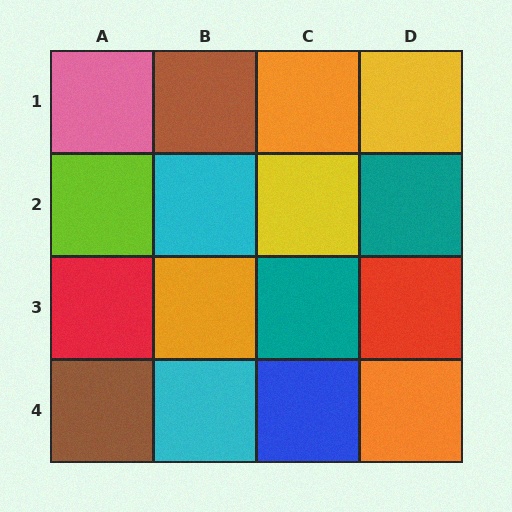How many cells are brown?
2 cells are brown.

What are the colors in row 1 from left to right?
Pink, brown, orange, yellow.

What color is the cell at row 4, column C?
Blue.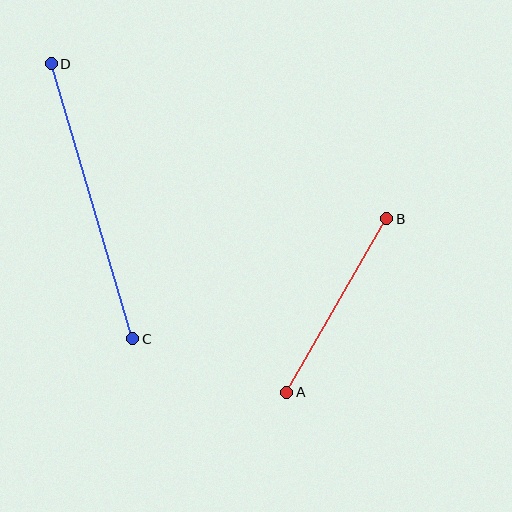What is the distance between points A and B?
The distance is approximately 200 pixels.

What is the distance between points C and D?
The distance is approximately 287 pixels.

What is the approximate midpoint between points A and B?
The midpoint is at approximately (337, 306) pixels.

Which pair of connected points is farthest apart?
Points C and D are farthest apart.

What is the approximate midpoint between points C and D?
The midpoint is at approximately (92, 201) pixels.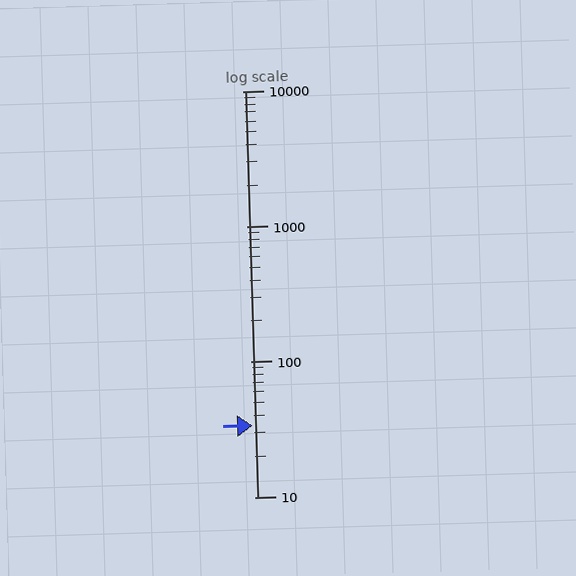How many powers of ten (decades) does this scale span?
The scale spans 3 decades, from 10 to 10000.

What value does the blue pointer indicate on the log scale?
The pointer indicates approximately 34.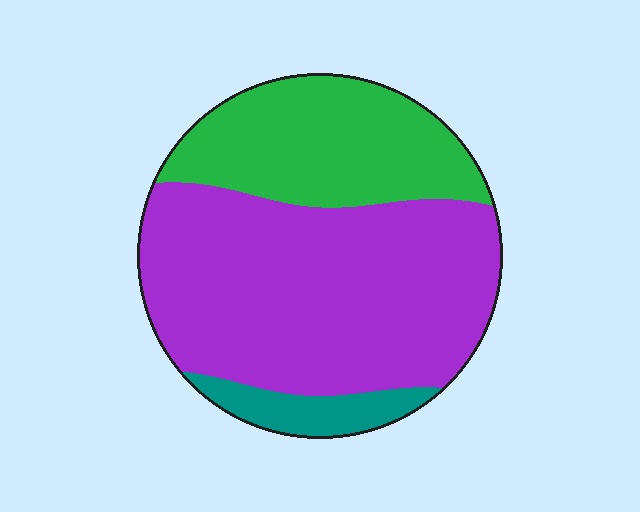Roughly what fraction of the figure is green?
Green covers roughly 30% of the figure.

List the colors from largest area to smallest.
From largest to smallest: purple, green, teal.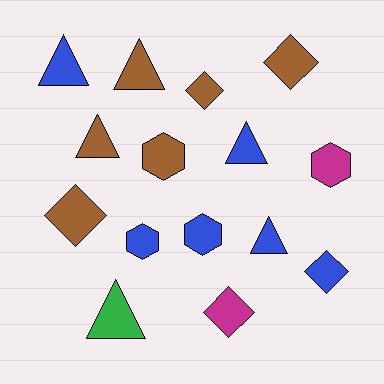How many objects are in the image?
There are 15 objects.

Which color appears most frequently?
Brown, with 6 objects.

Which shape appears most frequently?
Triangle, with 6 objects.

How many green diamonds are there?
There are no green diamonds.